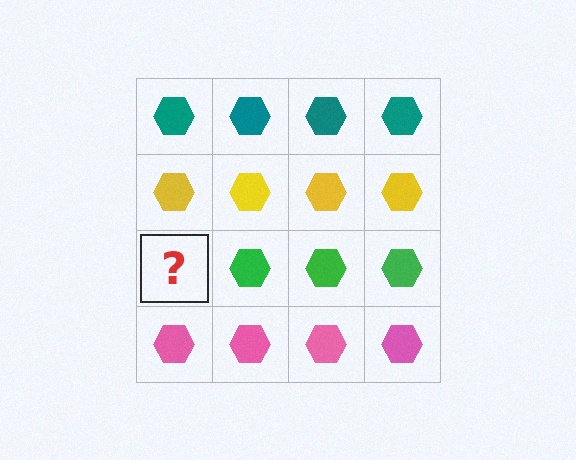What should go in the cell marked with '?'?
The missing cell should contain a green hexagon.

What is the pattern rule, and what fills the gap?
The rule is that each row has a consistent color. The gap should be filled with a green hexagon.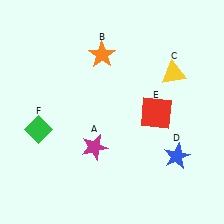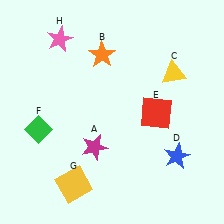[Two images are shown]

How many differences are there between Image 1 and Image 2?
There are 2 differences between the two images.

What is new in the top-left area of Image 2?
A pink star (H) was added in the top-left area of Image 2.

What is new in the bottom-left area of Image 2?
A yellow square (G) was added in the bottom-left area of Image 2.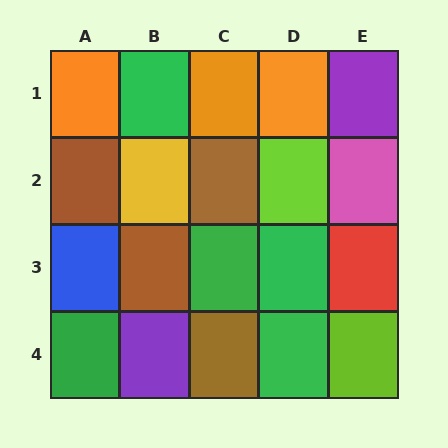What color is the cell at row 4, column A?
Green.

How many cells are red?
1 cell is red.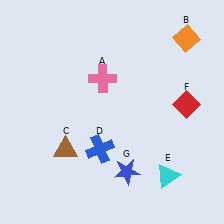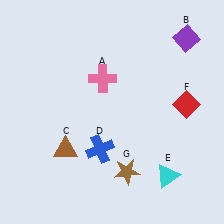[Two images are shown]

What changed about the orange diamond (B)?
In Image 1, B is orange. In Image 2, it changed to purple.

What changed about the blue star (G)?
In Image 1, G is blue. In Image 2, it changed to brown.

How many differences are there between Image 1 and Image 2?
There are 2 differences between the two images.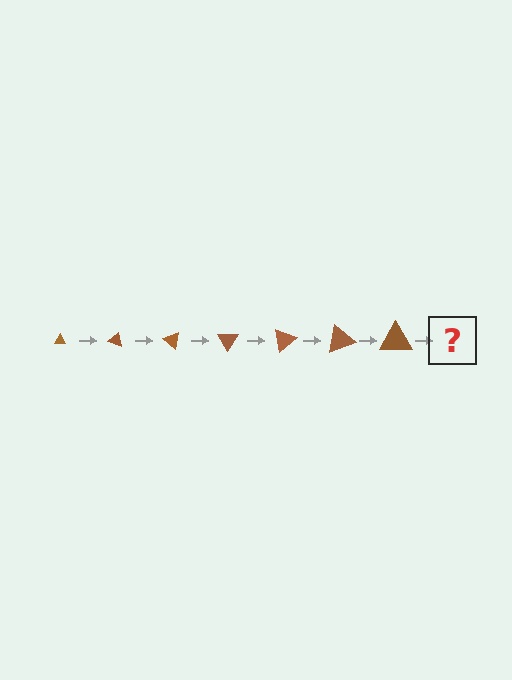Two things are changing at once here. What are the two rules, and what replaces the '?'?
The two rules are that the triangle grows larger each step and it rotates 20 degrees each step. The '?' should be a triangle, larger than the previous one and rotated 140 degrees from the start.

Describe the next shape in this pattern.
It should be a triangle, larger than the previous one and rotated 140 degrees from the start.